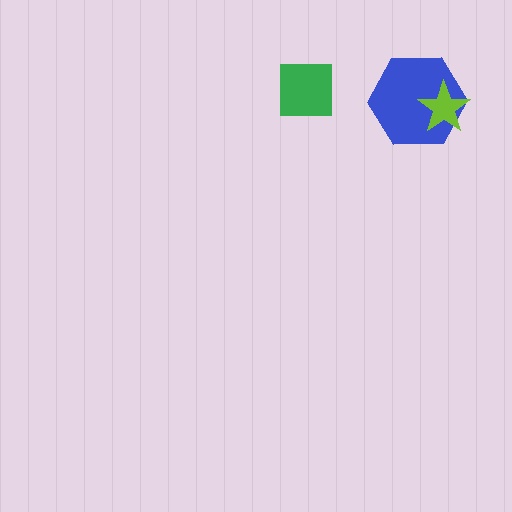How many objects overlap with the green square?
0 objects overlap with the green square.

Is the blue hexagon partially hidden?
Yes, it is partially covered by another shape.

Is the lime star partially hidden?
No, no other shape covers it.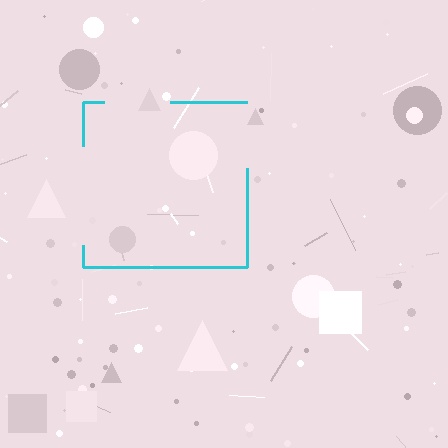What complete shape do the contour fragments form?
The contour fragments form a square.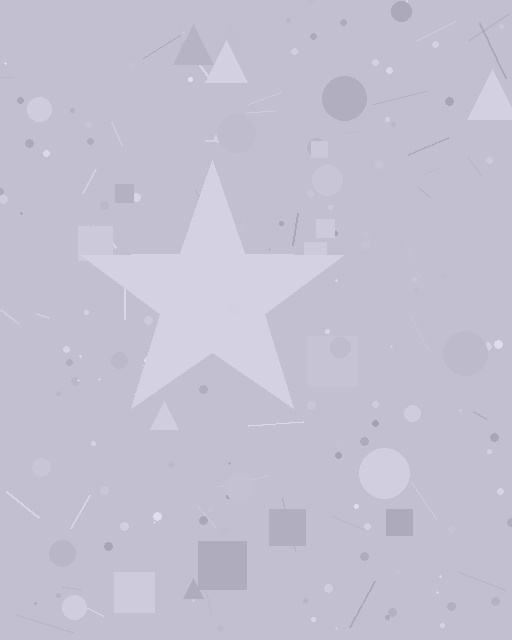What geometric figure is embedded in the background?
A star is embedded in the background.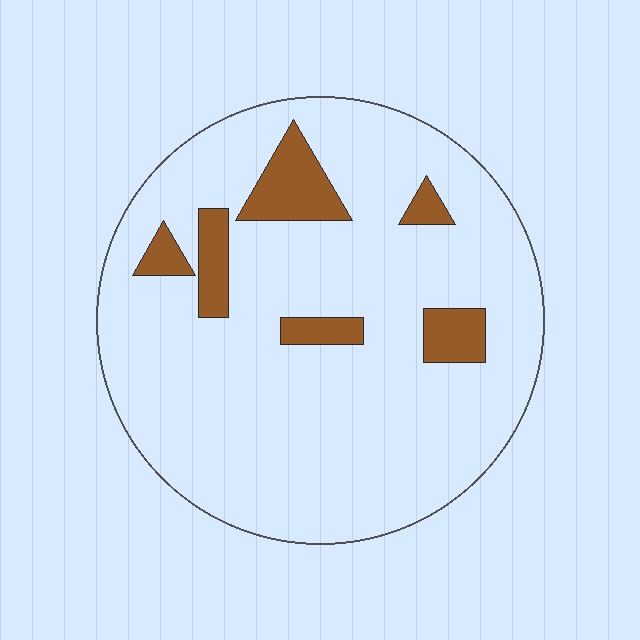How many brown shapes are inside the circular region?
6.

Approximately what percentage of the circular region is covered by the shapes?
Approximately 10%.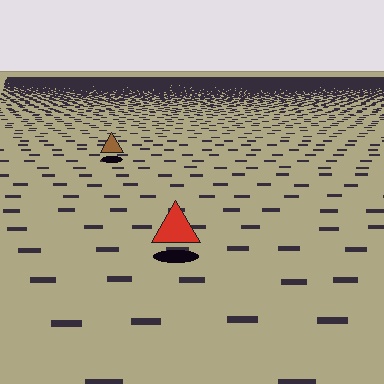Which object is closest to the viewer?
The red triangle is closest. The texture marks near it are larger and more spread out.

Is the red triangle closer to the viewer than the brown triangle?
Yes. The red triangle is closer — you can tell from the texture gradient: the ground texture is coarser near it.